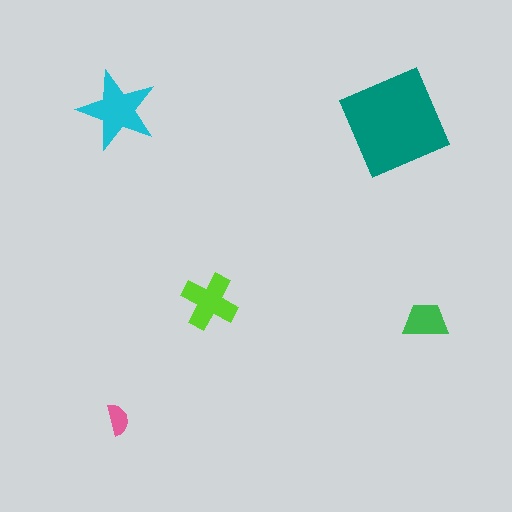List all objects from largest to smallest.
The teal diamond, the cyan star, the lime cross, the green trapezoid, the pink semicircle.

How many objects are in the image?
There are 5 objects in the image.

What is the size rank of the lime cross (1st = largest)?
3rd.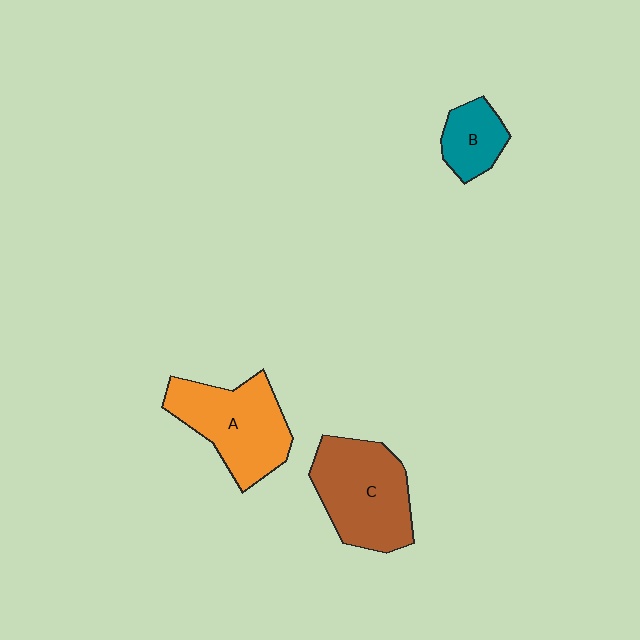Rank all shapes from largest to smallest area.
From largest to smallest: C (brown), A (orange), B (teal).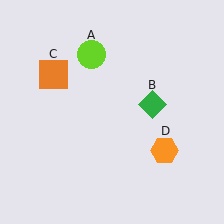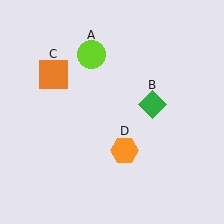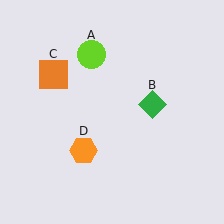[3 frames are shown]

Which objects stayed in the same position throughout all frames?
Lime circle (object A) and green diamond (object B) and orange square (object C) remained stationary.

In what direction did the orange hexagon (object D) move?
The orange hexagon (object D) moved left.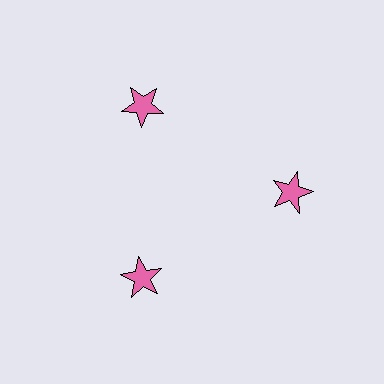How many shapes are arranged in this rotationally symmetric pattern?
There are 3 shapes, arranged in 3 groups of 1.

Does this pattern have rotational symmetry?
Yes, this pattern has 3-fold rotational symmetry. It looks the same after rotating 120 degrees around the center.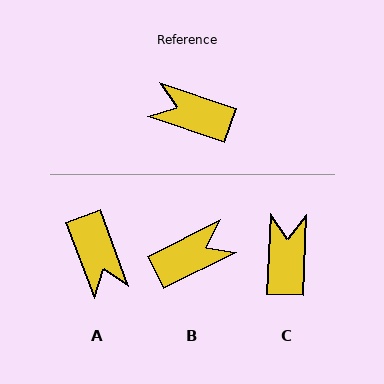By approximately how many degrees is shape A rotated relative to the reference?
Approximately 129 degrees counter-clockwise.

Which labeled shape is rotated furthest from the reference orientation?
B, about 135 degrees away.